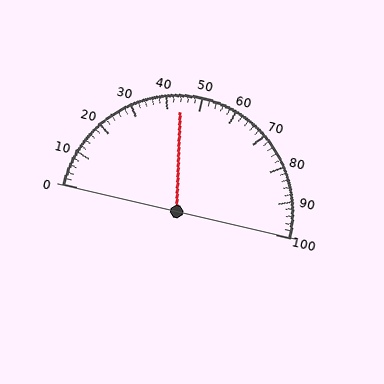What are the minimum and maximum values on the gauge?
The gauge ranges from 0 to 100.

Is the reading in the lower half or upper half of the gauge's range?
The reading is in the lower half of the range (0 to 100).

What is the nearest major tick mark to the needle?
The nearest major tick mark is 40.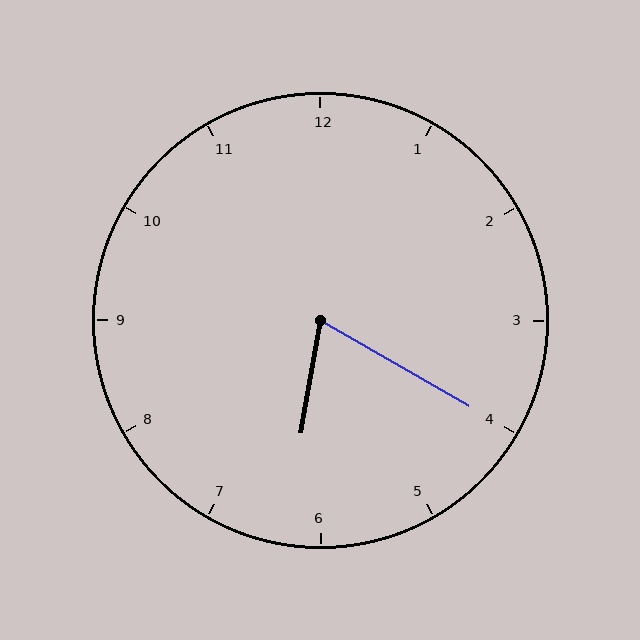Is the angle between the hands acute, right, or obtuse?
It is acute.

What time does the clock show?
6:20.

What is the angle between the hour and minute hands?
Approximately 70 degrees.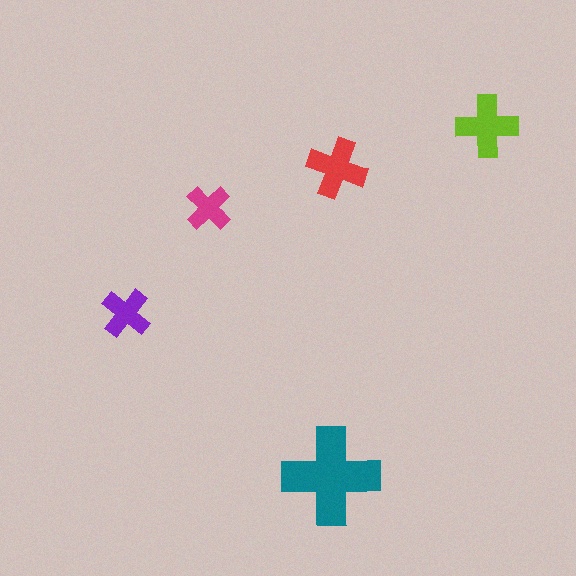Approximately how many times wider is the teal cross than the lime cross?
About 1.5 times wider.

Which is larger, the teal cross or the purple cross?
The teal one.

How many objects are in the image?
There are 5 objects in the image.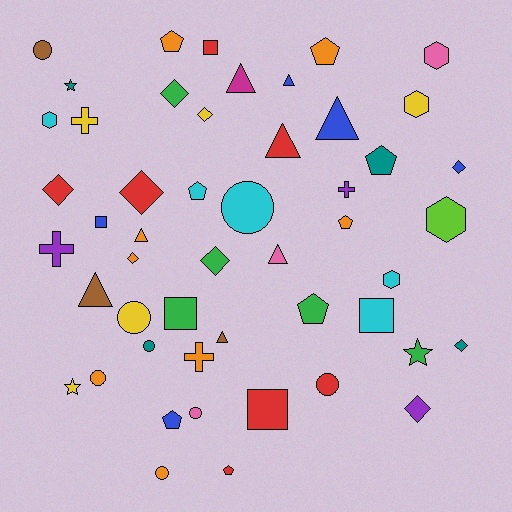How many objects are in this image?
There are 50 objects.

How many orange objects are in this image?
There are 8 orange objects.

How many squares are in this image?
There are 5 squares.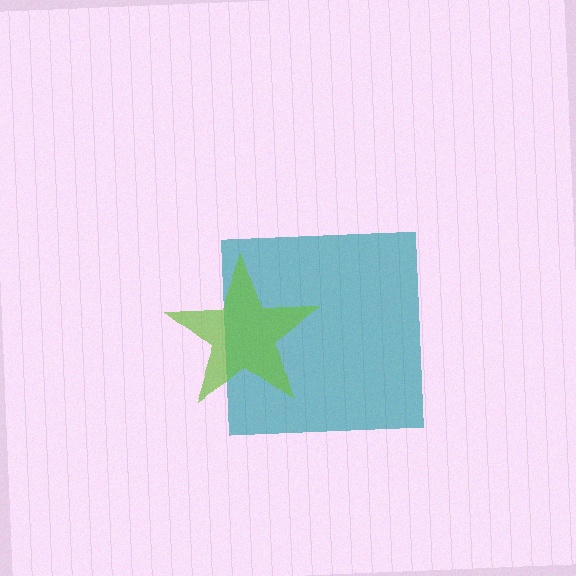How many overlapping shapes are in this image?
There are 2 overlapping shapes in the image.